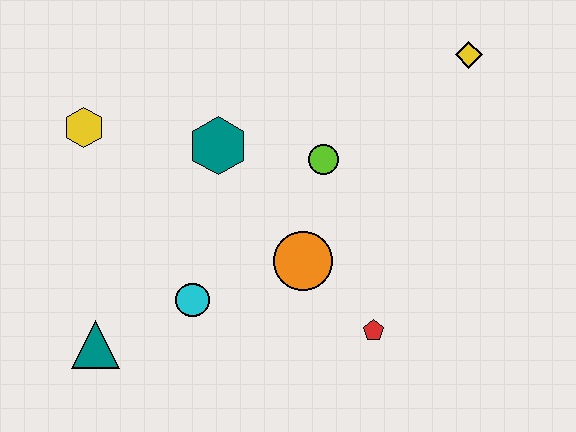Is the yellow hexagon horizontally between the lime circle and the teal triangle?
No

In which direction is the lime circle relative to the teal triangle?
The lime circle is to the right of the teal triangle.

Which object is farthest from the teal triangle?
The yellow diamond is farthest from the teal triangle.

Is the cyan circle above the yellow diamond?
No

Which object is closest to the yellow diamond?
The lime circle is closest to the yellow diamond.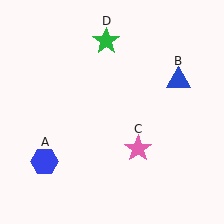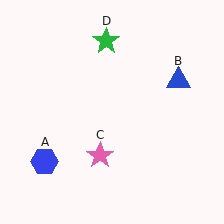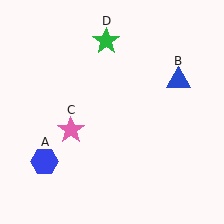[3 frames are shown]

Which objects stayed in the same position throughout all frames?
Blue hexagon (object A) and blue triangle (object B) and green star (object D) remained stationary.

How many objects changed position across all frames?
1 object changed position: pink star (object C).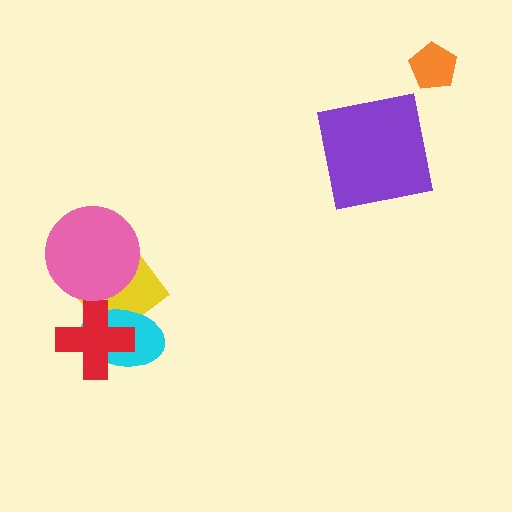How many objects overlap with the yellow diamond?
3 objects overlap with the yellow diamond.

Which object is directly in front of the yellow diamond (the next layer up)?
The cyan ellipse is directly in front of the yellow diamond.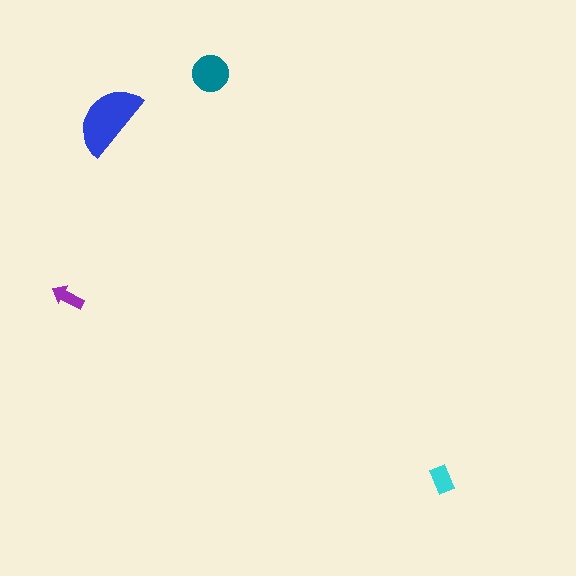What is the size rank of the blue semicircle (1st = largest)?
1st.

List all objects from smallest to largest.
The purple arrow, the cyan rectangle, the teal circle, the blue semicircle.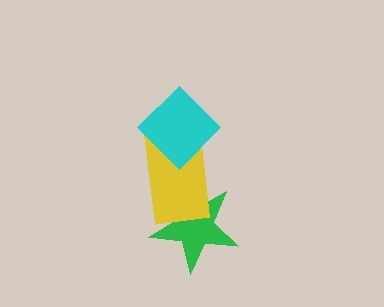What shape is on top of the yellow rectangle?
The cyan diamond is on top of the yellow rectangle.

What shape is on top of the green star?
The yellow rectangle is on top of the green star.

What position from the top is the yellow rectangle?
The yellow rectangle is 2nd from the top.